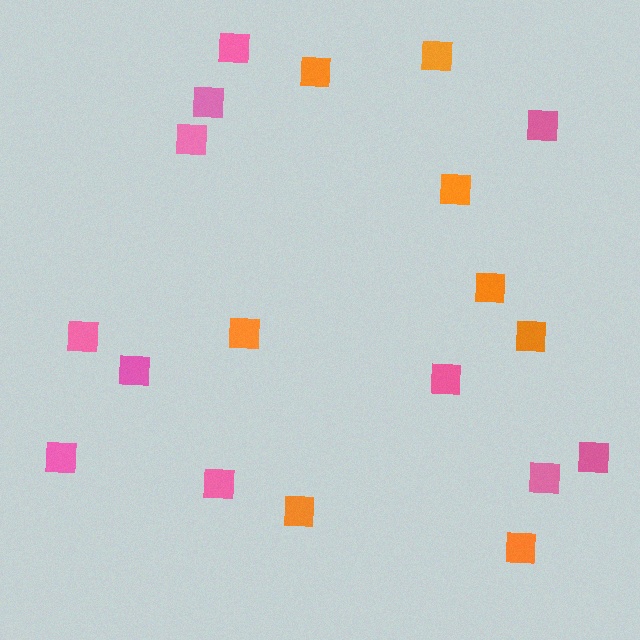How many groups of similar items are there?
There are 2 groups: one group of orange squares (8) and one group of pink squares (11).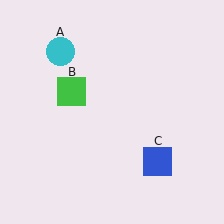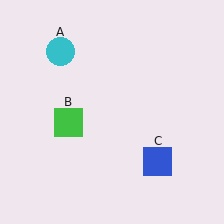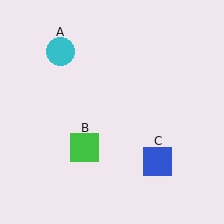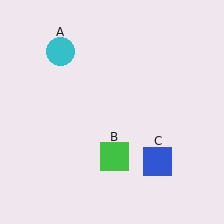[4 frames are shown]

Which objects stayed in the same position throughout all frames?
Cyan circle (object A) and blue square (object C) remained stationary.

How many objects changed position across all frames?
1 object changed position: green square (object B).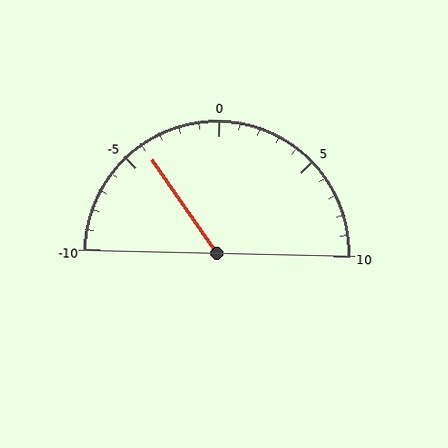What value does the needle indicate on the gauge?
The needle indicates approximately -4.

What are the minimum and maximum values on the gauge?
The gauge ranges from -10 to 10.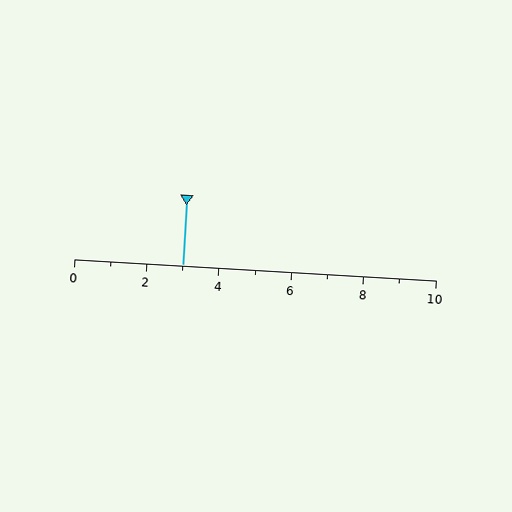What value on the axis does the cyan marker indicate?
The marker indicates approximately 3.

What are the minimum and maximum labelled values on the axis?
The axis runs from 0 to 10.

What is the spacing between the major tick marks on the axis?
The major ticks are spaced 2 apart.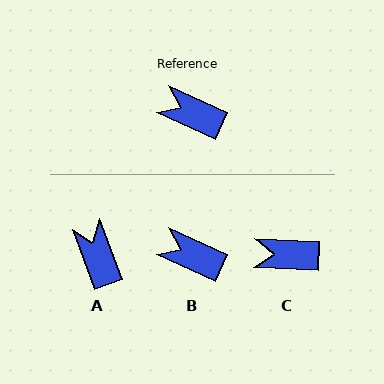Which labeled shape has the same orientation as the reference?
B.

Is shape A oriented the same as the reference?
No, it is off by about 45 degrees.